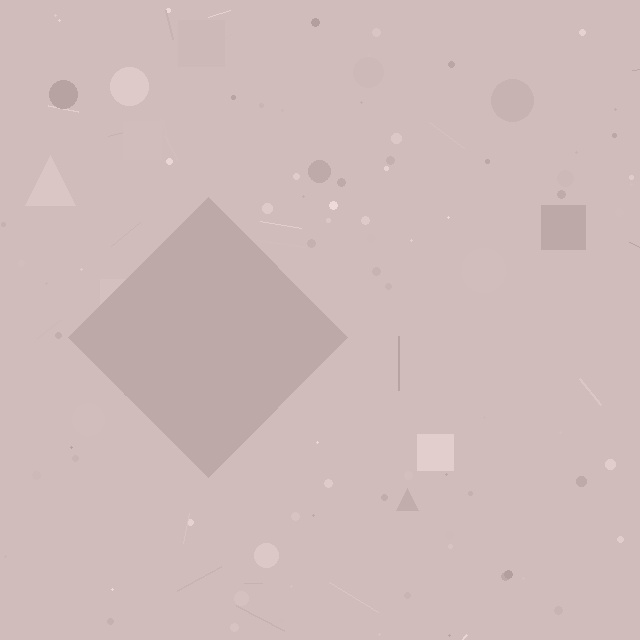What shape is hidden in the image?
A diamond is hidden in the image.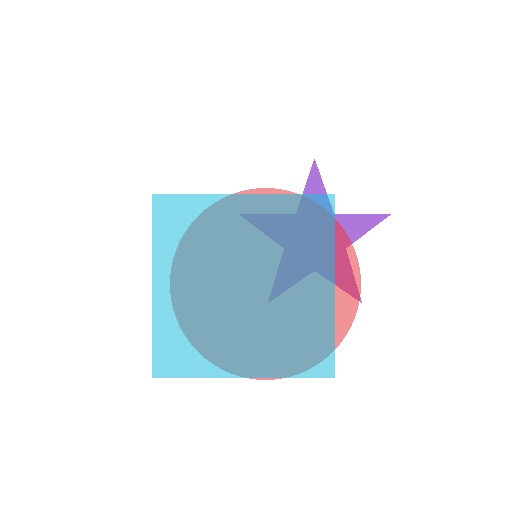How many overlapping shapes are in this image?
There are 3 overlapping shapes in the image.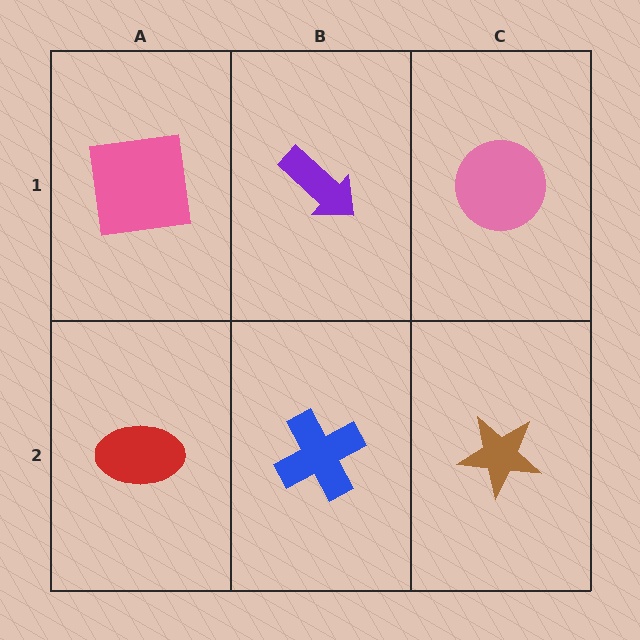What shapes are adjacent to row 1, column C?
A brown star (row 2, column C), a purple arrow (row 1, column B).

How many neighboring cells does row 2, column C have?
2.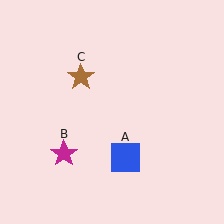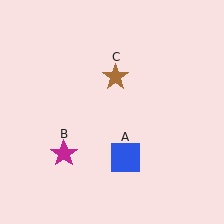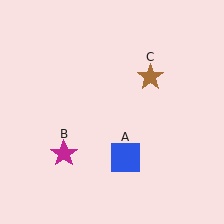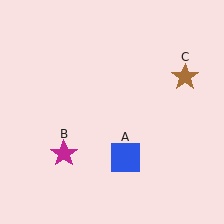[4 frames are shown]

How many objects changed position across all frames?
1 object changed position: brown star (object C).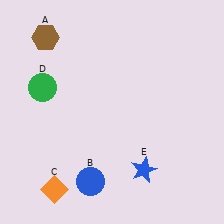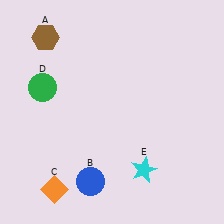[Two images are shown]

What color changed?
The star (E) changed from blue in Image 1 to cyan in Image 2.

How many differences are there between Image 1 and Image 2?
There is 1 difference between the two images.